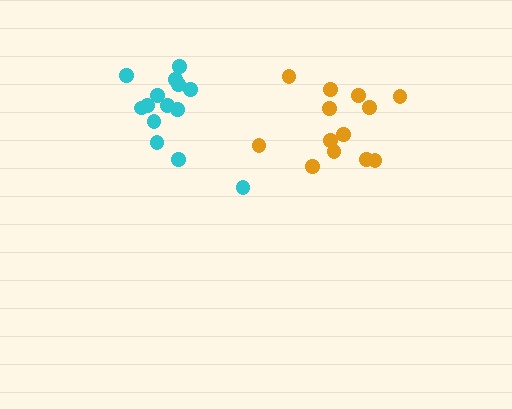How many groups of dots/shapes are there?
There are 2 groups.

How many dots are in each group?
Group 1: 13 dots, Group 2: 14 dots (27 total).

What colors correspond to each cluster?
The clusters are colored: orange, cyan.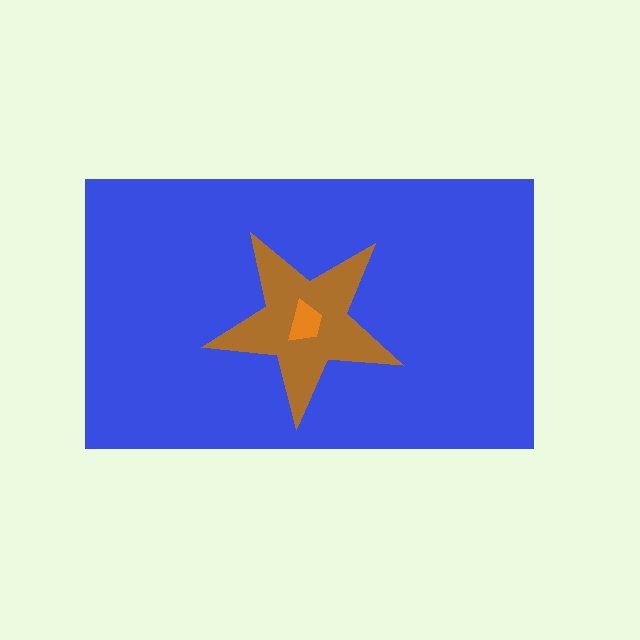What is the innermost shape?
The orange trapezoid.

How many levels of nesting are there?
3.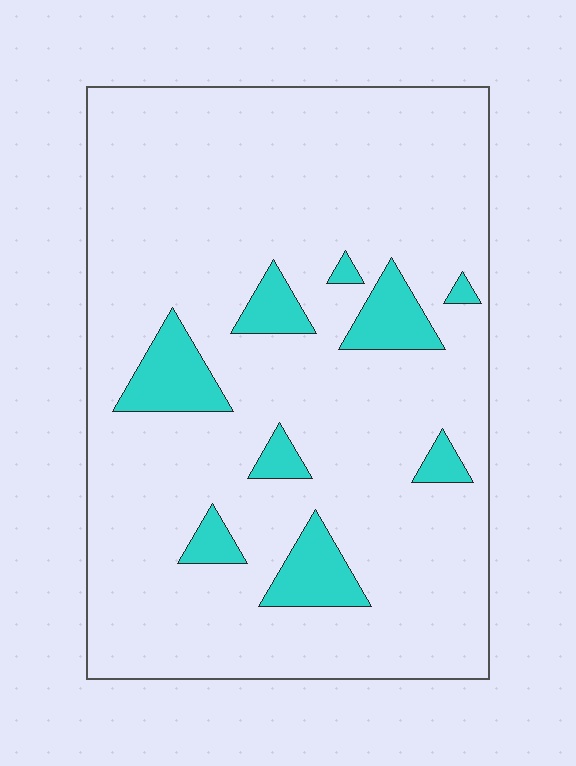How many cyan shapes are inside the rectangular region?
9.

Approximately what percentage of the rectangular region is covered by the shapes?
Approximately 10%.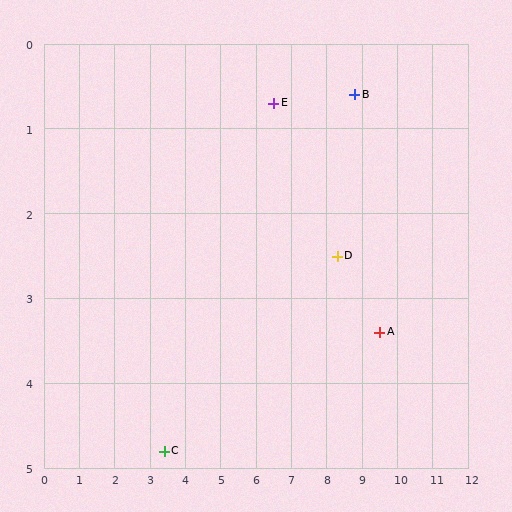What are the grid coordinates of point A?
Point A is at approximately (9.5, 3.4).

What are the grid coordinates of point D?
Point D is at approximately (8.3, 2.5).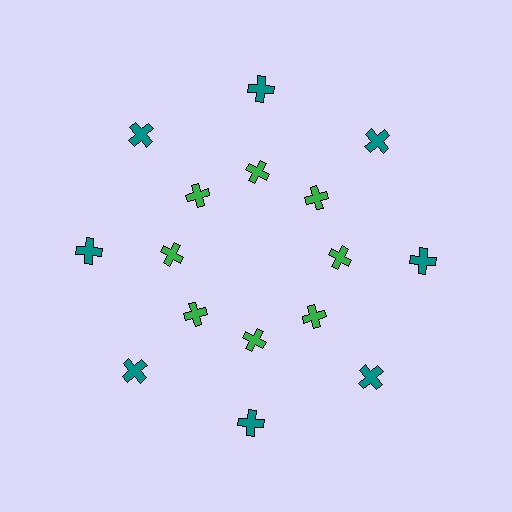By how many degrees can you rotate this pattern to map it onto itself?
The pattern maps onto itself every 45 degrees of rotation.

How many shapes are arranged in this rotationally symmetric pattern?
There are 16 shapes, arranged in 8 groups of 2.